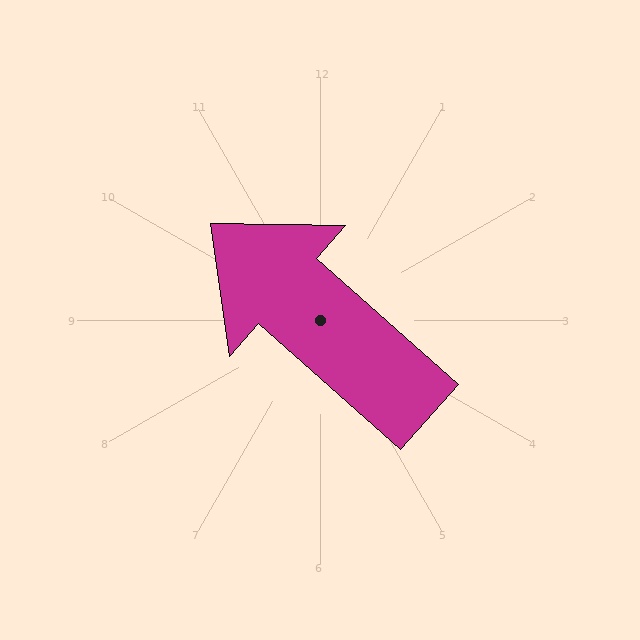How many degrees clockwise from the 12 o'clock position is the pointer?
Approximately 312 degrees.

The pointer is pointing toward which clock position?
Roughly 10 o'clock.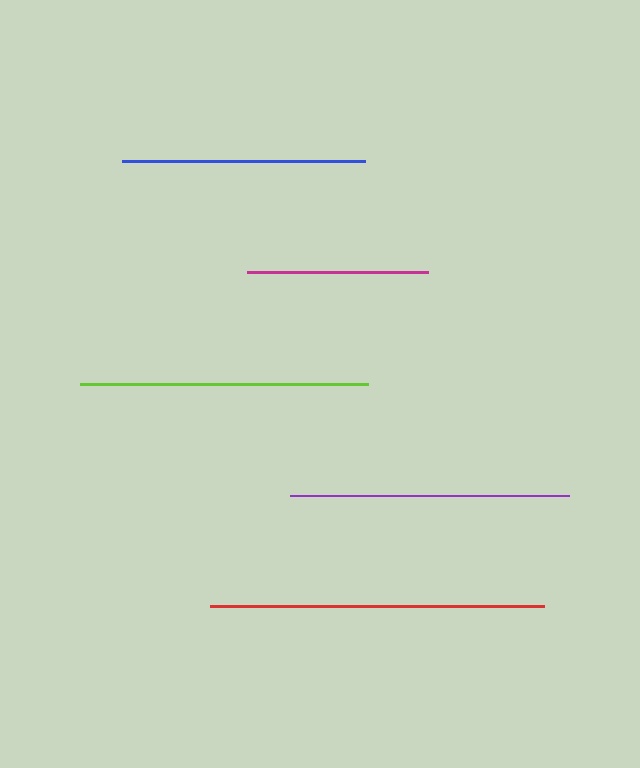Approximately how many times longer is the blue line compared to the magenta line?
The blue line is approximately 1.3 times the length of the magenta line.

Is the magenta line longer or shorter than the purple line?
The purple line is longer than the magenta line.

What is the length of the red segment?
The red segment is approximately 334 pixels long.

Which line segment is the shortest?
The magenta line is the shortest at approximately 181 pixels.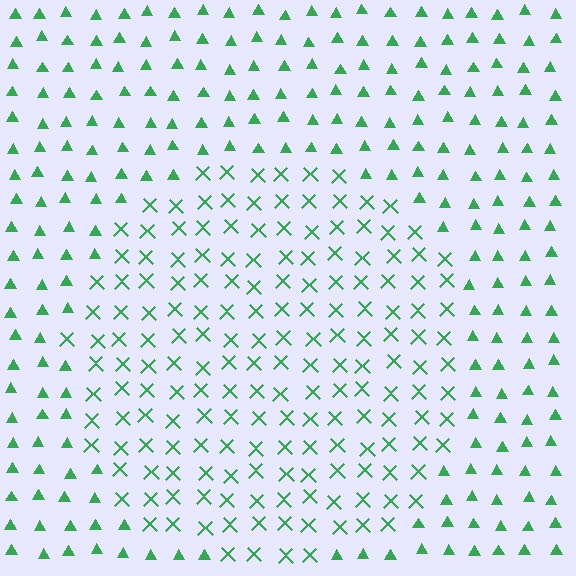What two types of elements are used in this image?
The image uses X marks inside the circle region and triangles outside it.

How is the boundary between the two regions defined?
The boundary is defined by a change in element shape: X marks inside vs. triangles outside. All elements share the same color and spacing.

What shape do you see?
I see a circle.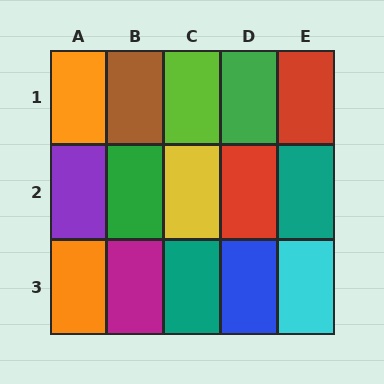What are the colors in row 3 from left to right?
Orange, magenta, teal, blue, cyan.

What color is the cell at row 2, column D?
Red.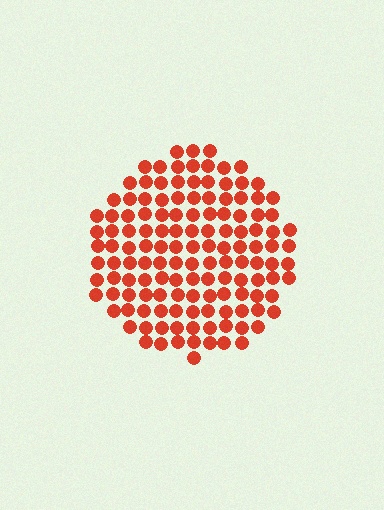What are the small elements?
The small elements are circles.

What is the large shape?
The large shape is a circle.